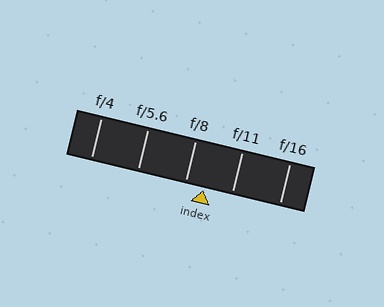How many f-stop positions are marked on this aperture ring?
There are 5 f-stop positions marked.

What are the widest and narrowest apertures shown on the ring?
The widest aperture shown is f/4 and the narrowest is f/16.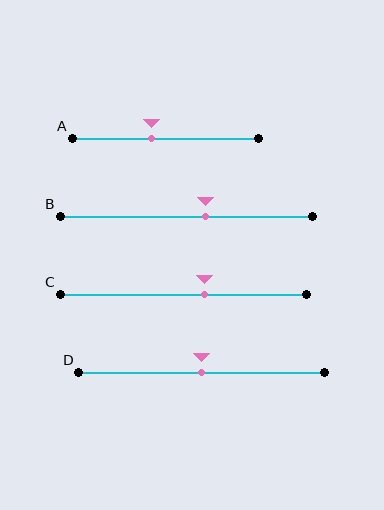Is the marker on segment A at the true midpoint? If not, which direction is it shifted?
No, the marker on segment A is shifted to the left by about 7% of the segment length.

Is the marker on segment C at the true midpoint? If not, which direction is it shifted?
No, the marker on segment C is shifted to the right by about 9% of the segment length.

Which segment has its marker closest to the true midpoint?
Segment D has its marker closest to the true midpoint.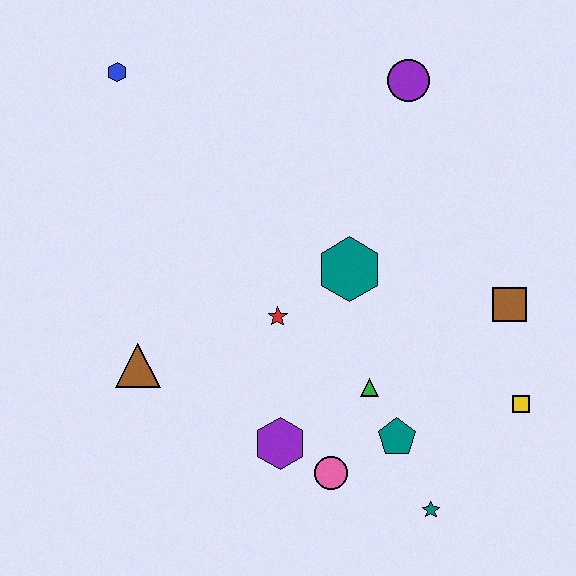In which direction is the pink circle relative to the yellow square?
The pink circle is to the left of the yellow square.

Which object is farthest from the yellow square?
The blue hexagon is farthest from the yellow square.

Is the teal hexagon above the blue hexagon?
No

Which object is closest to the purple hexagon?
The pink circle is closest to the purple hexagon.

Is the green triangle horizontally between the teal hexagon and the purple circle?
Yes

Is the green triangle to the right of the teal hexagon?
Yes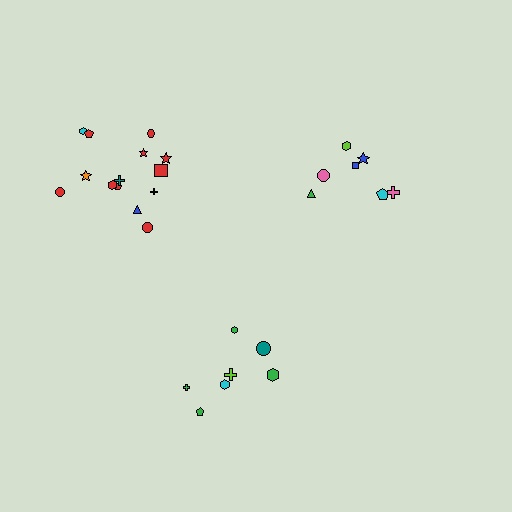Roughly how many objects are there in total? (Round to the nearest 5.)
Roughly 30 objects in total.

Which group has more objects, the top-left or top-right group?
The top-left group.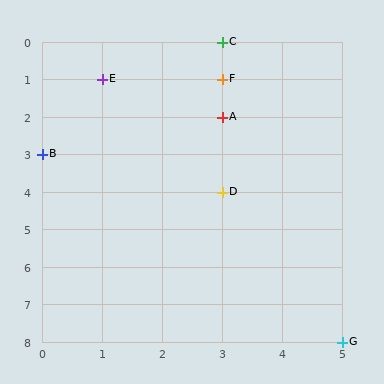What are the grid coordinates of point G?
Point G is at grid coordinates (5, 8).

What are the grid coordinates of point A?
Point A is at grid coordinates (3, 2).